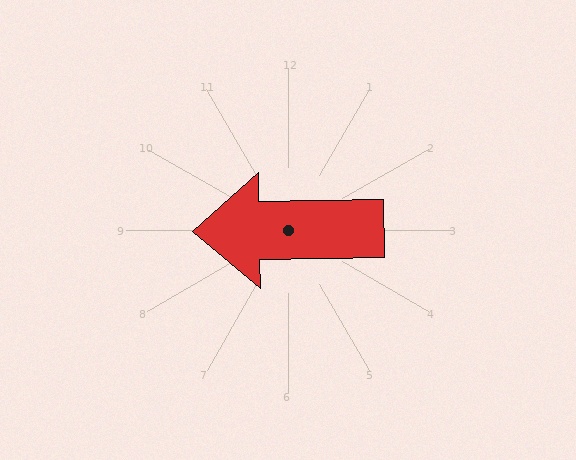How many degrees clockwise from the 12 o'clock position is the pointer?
Approximately 269 degrees.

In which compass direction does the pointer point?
West.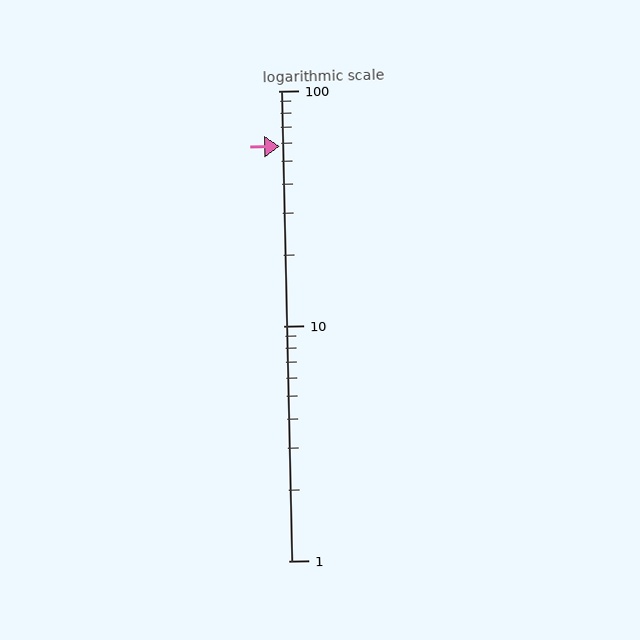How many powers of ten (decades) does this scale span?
The scale spans 2 decades, from 1 to 100.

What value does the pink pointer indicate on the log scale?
The pointer indicates approximately 58.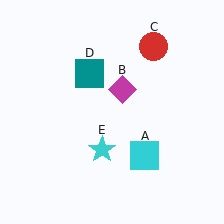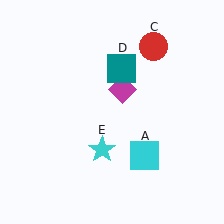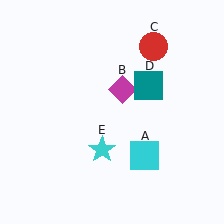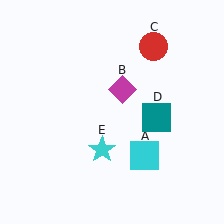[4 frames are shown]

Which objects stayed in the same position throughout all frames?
Cyan square (object A) and magenta diamond (object B) and red circle (object C) and cyan star (object E) remained stationary.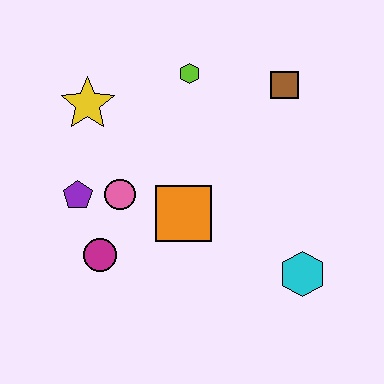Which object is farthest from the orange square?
The brown square is farthest from the orange square.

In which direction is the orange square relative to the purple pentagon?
The orange square is to the right of the purple pentagon.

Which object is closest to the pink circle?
The purple pentagon is closest to the pink circle.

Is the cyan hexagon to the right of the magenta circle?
Yes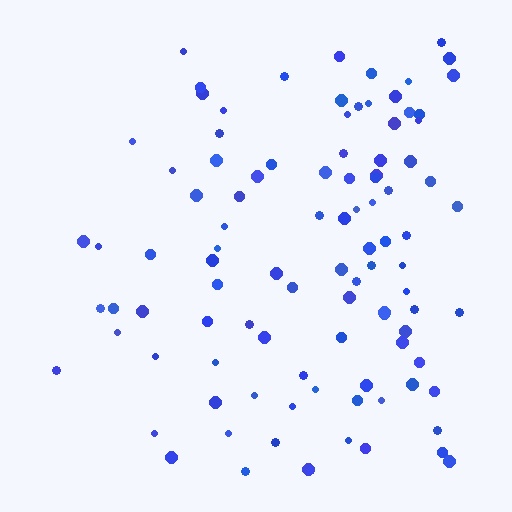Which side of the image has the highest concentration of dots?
The right.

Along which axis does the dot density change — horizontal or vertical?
Horizontal.